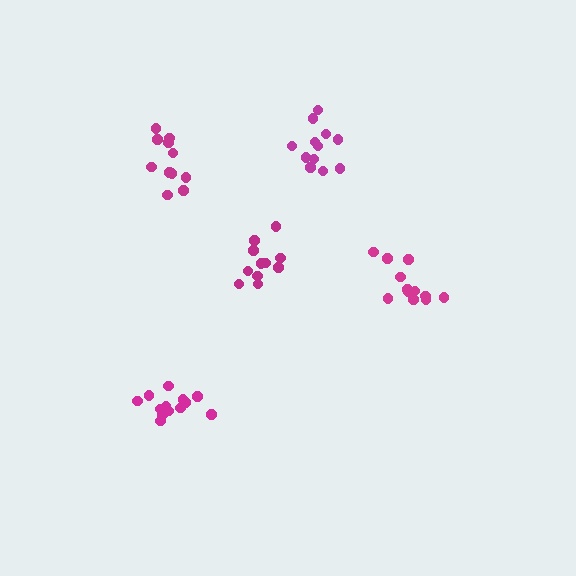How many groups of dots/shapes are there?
There are 5 groups.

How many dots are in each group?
Group 1: 11 dots, Group 2: 12 dots, Group 3: 13 dots, Group 4: 14 dots, Group 5: 11 dots (61 total).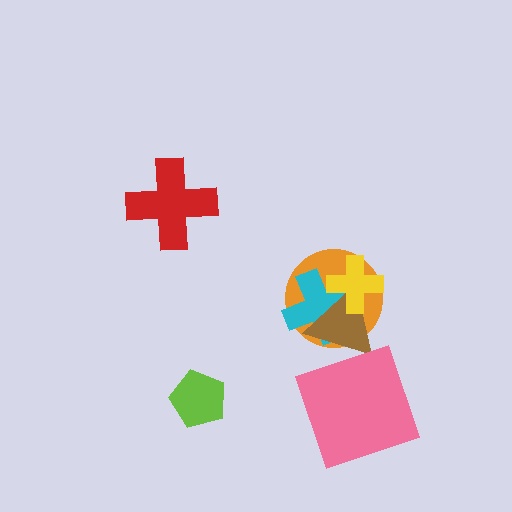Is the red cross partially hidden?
No, no other shape covers it.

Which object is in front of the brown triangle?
The yellow cross is in front of the brown triangle.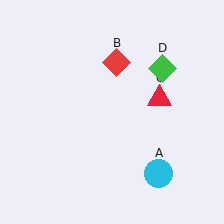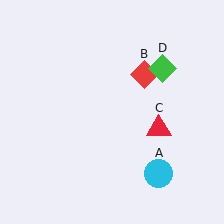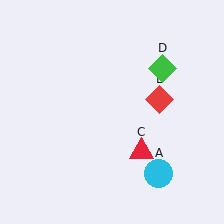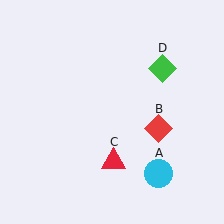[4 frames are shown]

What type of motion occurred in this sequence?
The red diamond (object B), red triangle (object C) rotated clockwise around the center of the scene.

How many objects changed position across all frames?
2 objects changed position: red diamond (object B), red triangle (object C).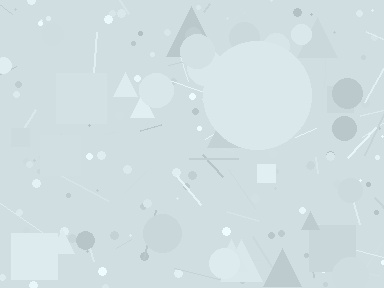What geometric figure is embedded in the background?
A circle is embedded in the background.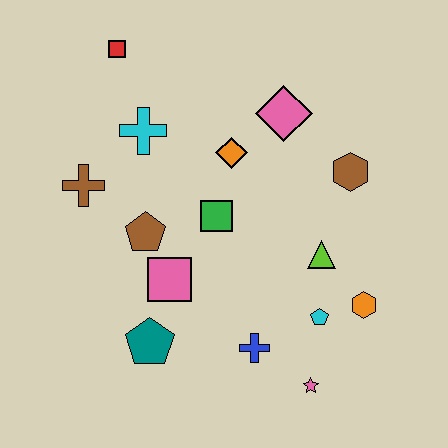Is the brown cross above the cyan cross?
No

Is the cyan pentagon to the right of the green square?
Yes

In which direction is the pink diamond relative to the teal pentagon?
The pink diamond is above the teal pentagon.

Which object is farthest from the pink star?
The red square is farthest from the pink star.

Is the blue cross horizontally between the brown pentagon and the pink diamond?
Yes